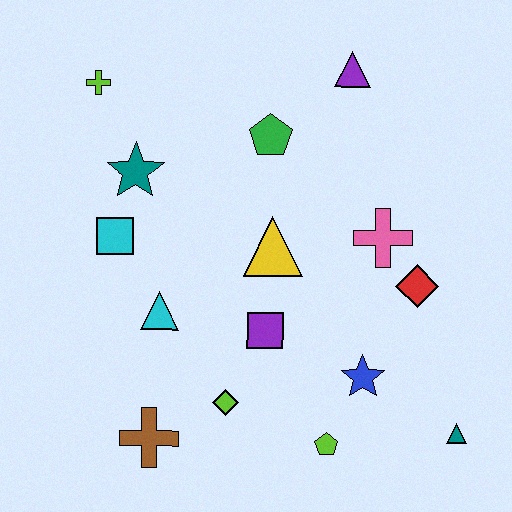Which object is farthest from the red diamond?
The lime cross is farthest from the red diamond.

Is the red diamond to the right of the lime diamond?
Yes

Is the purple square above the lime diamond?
Yes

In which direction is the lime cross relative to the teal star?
The lime cross is above the teal star.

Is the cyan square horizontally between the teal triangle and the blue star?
No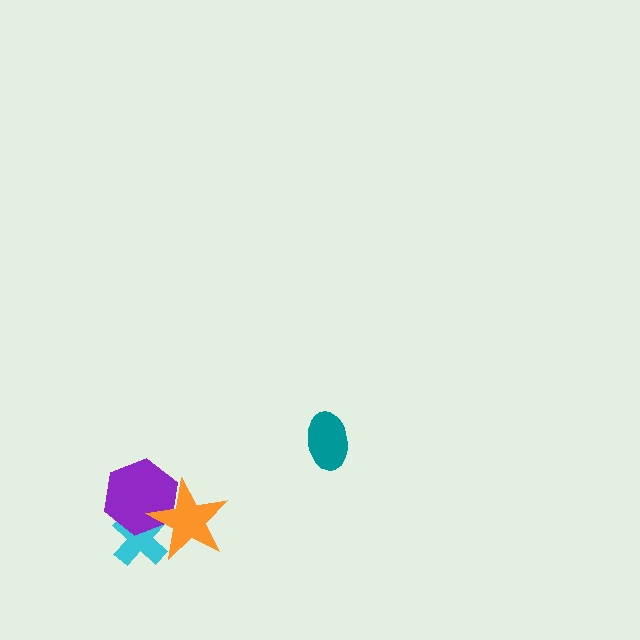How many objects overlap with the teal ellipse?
0 objects overlap with the teal ellipse.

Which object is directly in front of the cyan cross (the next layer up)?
The purple hexagon is directly in front of the cyan cross.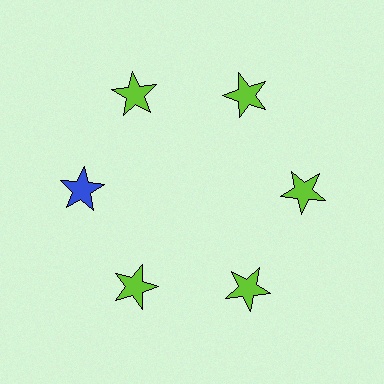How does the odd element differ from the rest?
It has a different color: blue instead of lime.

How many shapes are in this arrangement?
There are 6 shapes arranged in a ring pattern.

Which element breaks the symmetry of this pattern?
The blue star at roughly the 9 o'clock position breaks the symmetry. All other shapes are lime stars.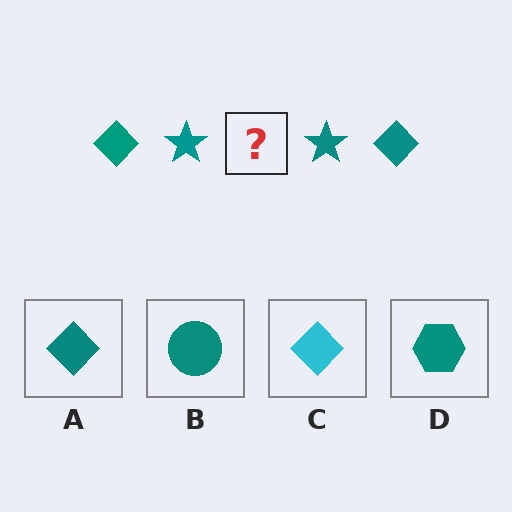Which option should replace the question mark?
Option A.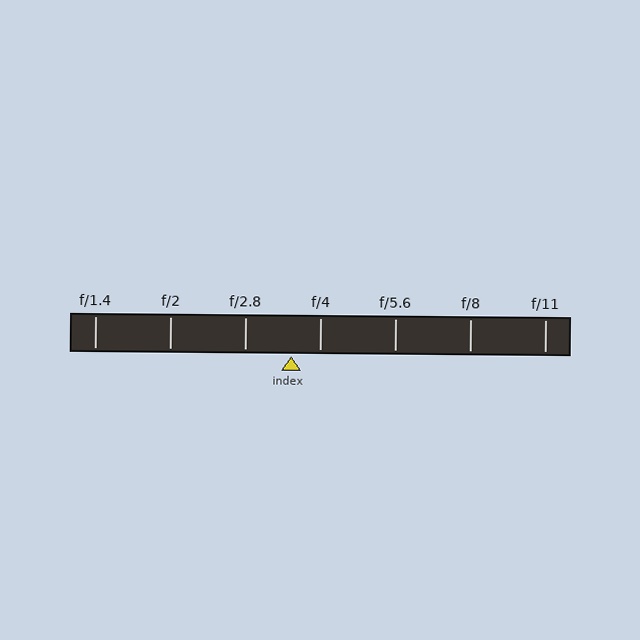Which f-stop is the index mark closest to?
The index mark is closest to f/4.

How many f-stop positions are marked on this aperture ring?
There are 7 f-stop positions marked.